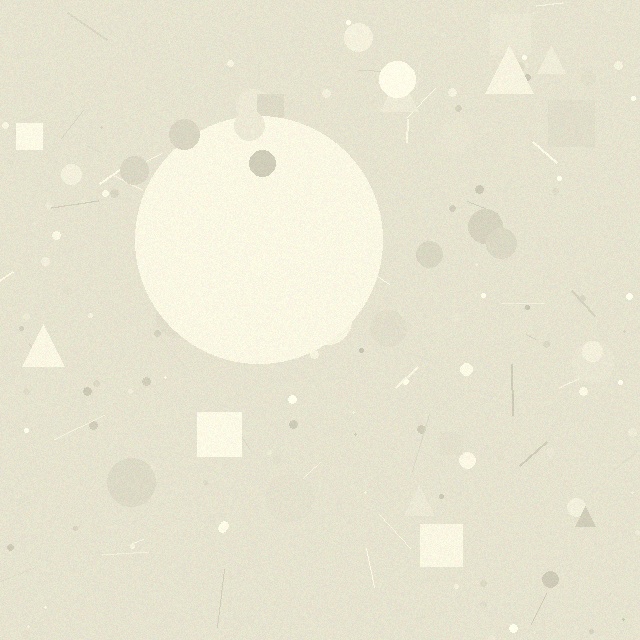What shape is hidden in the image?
A circle is hidden in the image.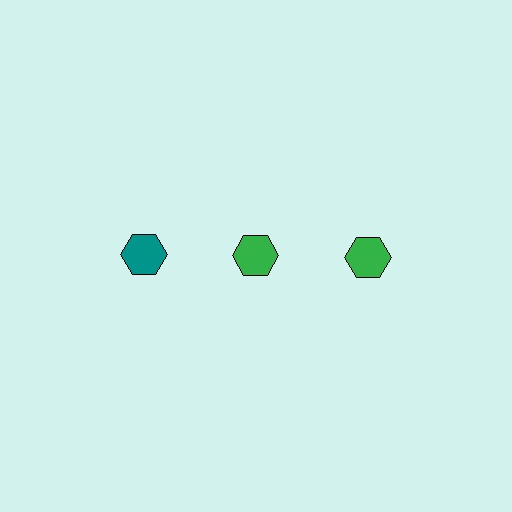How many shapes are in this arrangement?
There are 3 shapes arranged in a grid pattern.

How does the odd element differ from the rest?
It has a different color: teal instead of green.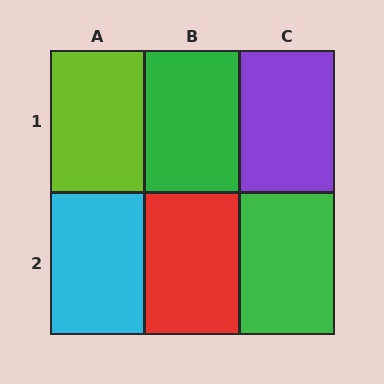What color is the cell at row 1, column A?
Lime.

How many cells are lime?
1 cell is lime.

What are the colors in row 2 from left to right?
Cyan, red, green.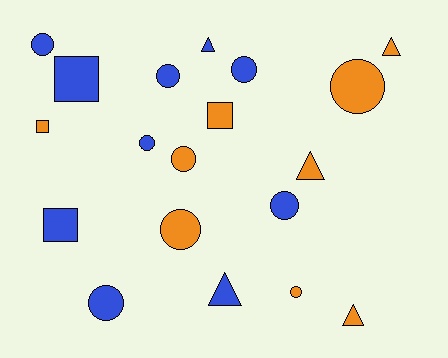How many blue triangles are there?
There are 2 blue triangles.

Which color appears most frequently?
Blue, with 10 objects.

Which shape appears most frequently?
Circle, with 10 objects.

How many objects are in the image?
There are 19 objects.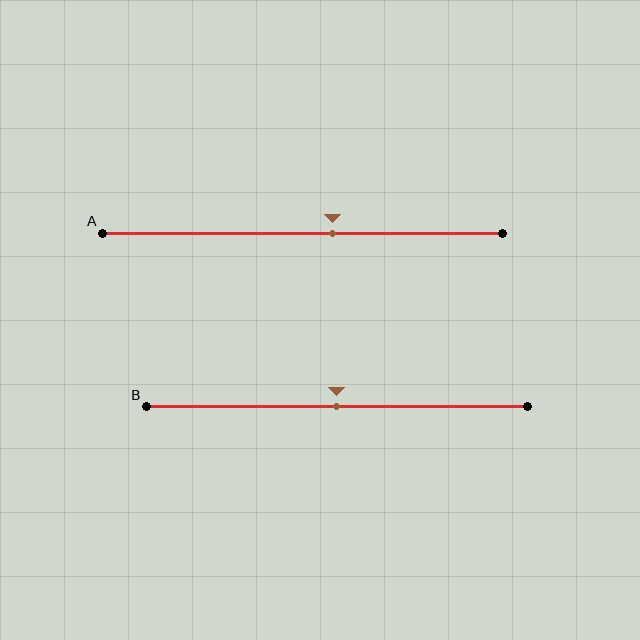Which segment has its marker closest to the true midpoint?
Segment B has its marker closest to the true midpoint.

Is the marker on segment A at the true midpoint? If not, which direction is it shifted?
No, the marker on segment A is shifted to the right by about 8% of the segment length.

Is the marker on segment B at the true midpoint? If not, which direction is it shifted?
Yes, the marker on segment B is at the true midpoint.